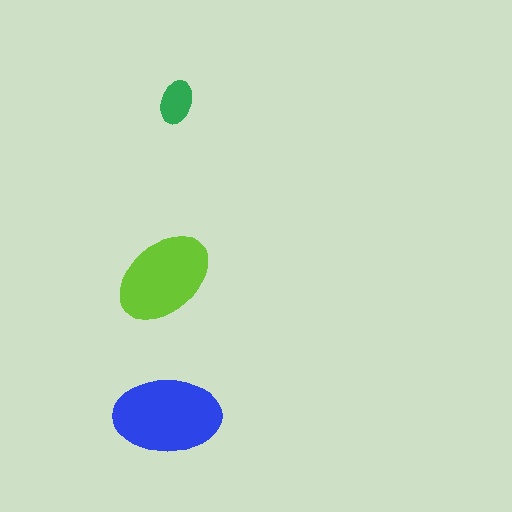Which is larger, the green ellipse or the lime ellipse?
The lime one.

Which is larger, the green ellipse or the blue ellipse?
The blue one.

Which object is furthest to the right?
The green ellipse is rightmost.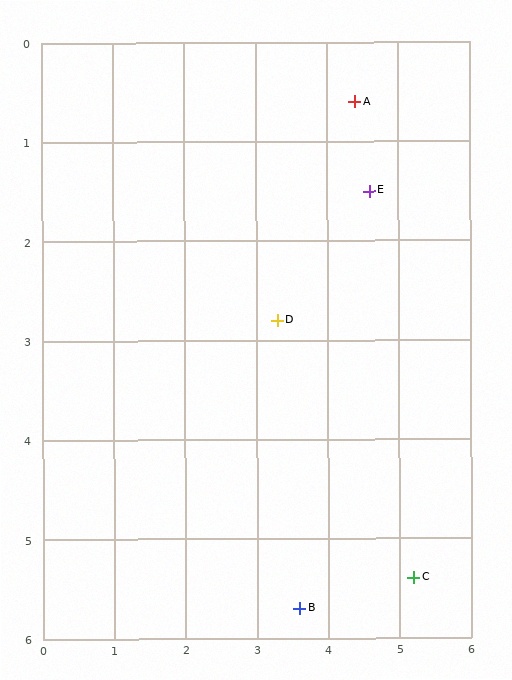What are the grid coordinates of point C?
Point C is at approximately (5.2, 5.4).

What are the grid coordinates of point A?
Point A is at approximately (4.4, 0.6).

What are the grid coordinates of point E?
Point E is at approximately (4.6, 1.5).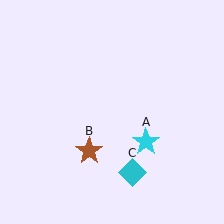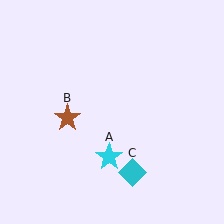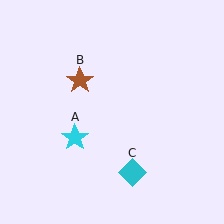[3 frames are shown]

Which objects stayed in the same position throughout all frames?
Cyan diamond (object C) remained stationary.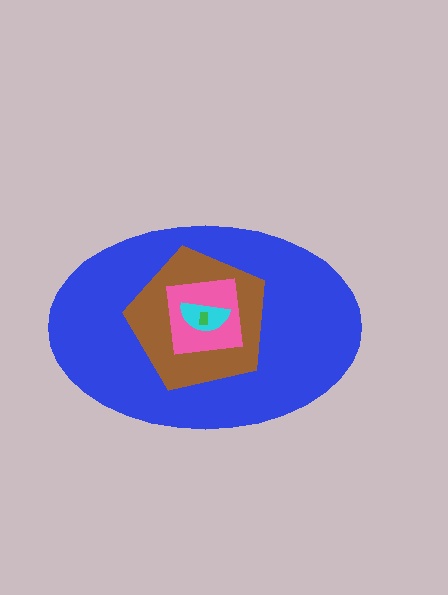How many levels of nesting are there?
5.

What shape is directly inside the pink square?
The cyan semicircle.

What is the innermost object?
The green rectangle.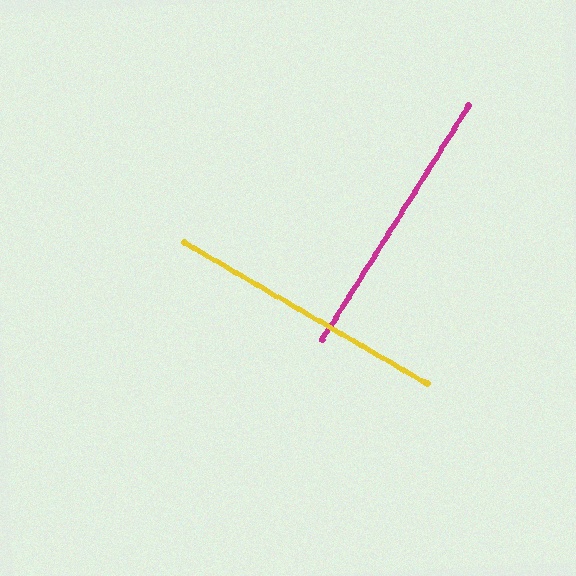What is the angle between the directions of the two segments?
Approximately 88 degrees.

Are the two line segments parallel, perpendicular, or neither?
Perpendicular — they meet at approximately 88°.